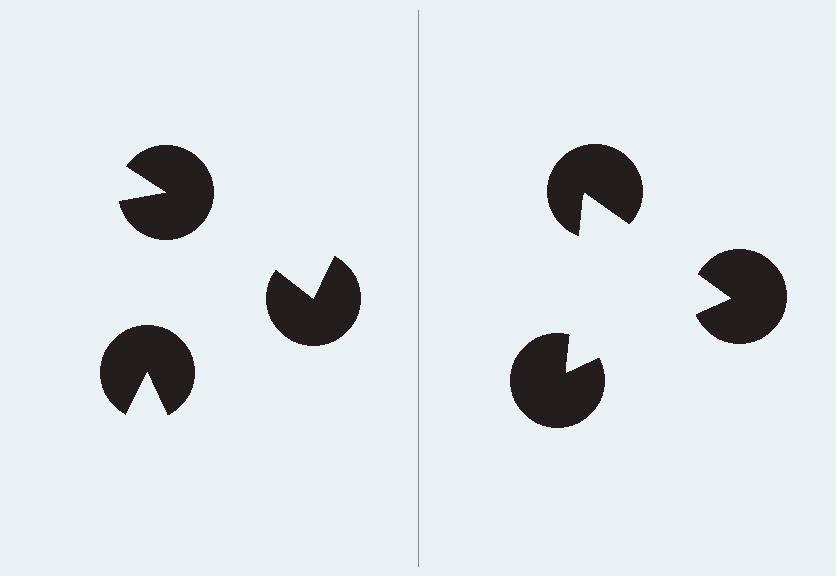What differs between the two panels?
The pac-man discs are positioned identically on both sides; only the wedge orientations differ. On the right they align to a triangle; on the left they are misaligned.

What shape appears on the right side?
An illusory triangle.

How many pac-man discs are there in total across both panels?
6 — 3 on each side.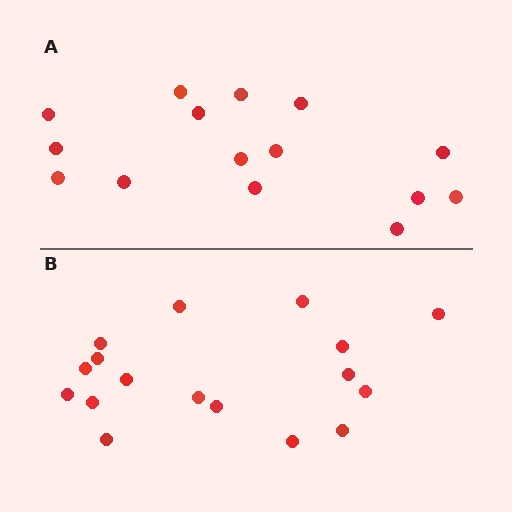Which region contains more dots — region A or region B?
Region B (the bottom region) has more dots.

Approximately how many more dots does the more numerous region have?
Region B has just a few more — roughly 2 or 3 more dots than region A.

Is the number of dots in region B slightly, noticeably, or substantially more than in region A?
Region B has only slightly more — the two regions are fairly close. The ratio is roughly 1.1 to 1.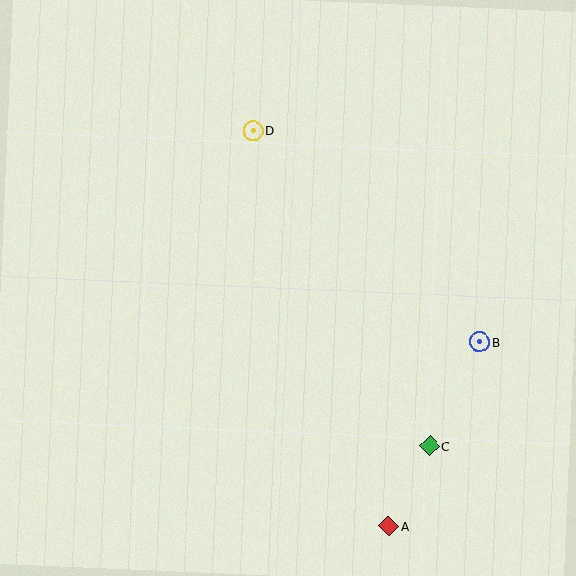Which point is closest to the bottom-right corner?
Point A is closest to the bottom-right corner.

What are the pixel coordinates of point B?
Point B is at (479, 342).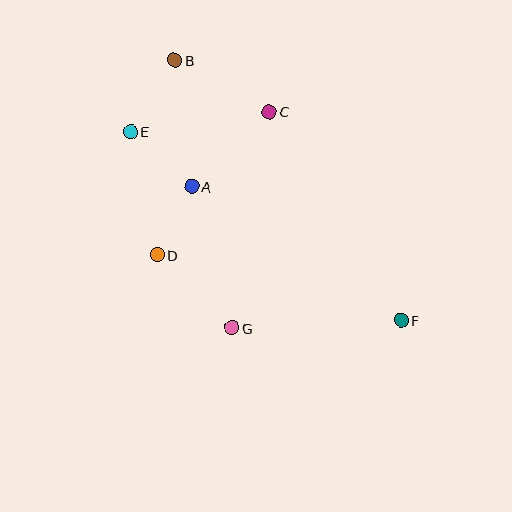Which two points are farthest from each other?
Points B and F are farthest from each other.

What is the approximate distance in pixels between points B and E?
The distance between B and E is approximately 84 pixels.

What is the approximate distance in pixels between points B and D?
The distance between B and D is approximately 195 pixels.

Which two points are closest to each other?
Points A and D are closest to each other.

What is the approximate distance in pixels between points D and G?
The distance between D and G is approximately 105 pixels.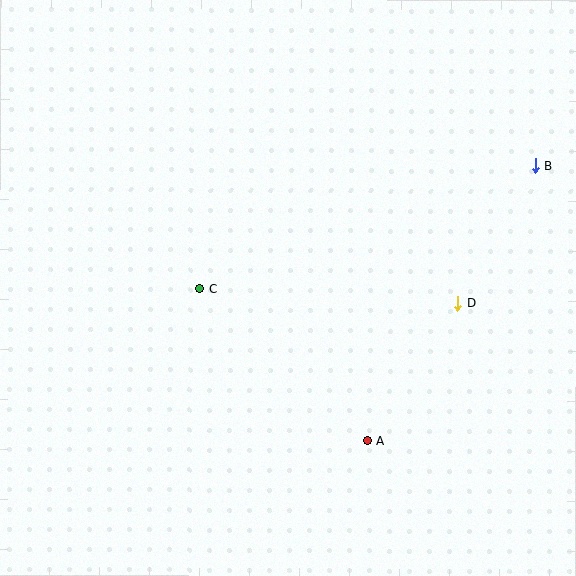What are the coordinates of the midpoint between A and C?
The midpoint between A and C is at (284, 365).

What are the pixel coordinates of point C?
Point C is at (200, 288).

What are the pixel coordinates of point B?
Point B is at (535, 166).